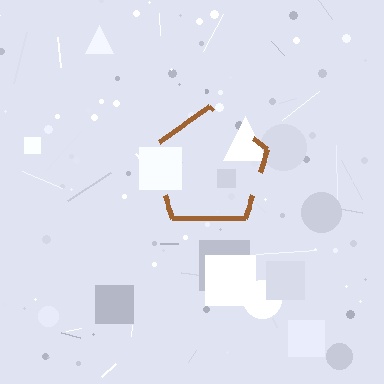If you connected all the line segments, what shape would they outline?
They would outline a pentagon.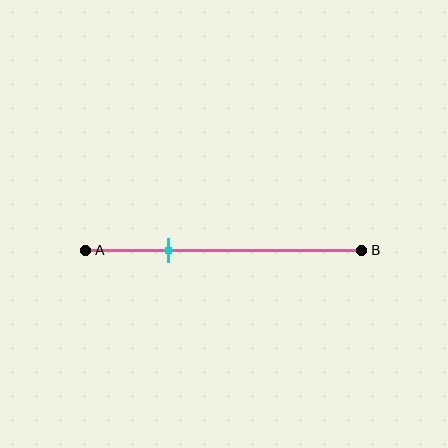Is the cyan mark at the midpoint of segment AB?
No, the mark is at about 30% from A, not at the 50% midpoint.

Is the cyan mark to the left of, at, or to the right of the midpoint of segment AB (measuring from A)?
The cyan mark is to the left of the midpoint of segment AB.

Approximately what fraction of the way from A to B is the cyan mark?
The cyan mark is approximately 30% of the way from A to B.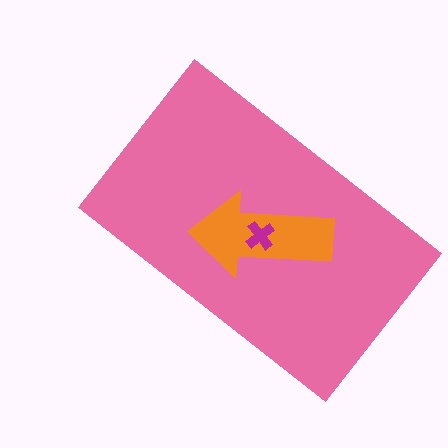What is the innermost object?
The magenta cross.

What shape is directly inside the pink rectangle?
The orange arrow.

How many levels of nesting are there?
3.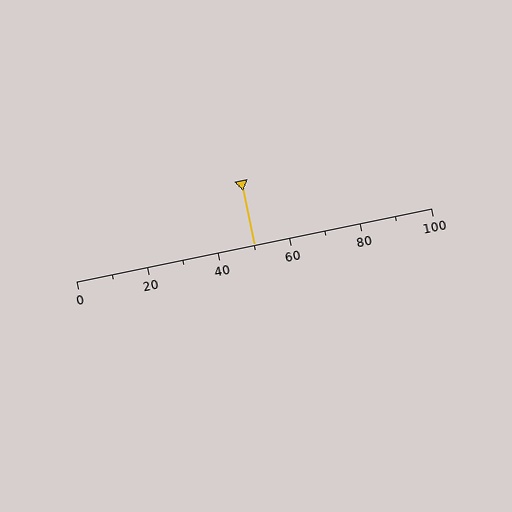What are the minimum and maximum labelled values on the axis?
The axis runs from 0 to 100.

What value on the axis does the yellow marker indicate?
The marker indicates approximately 50.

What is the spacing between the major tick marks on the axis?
The major ticks are spaced 20 apart.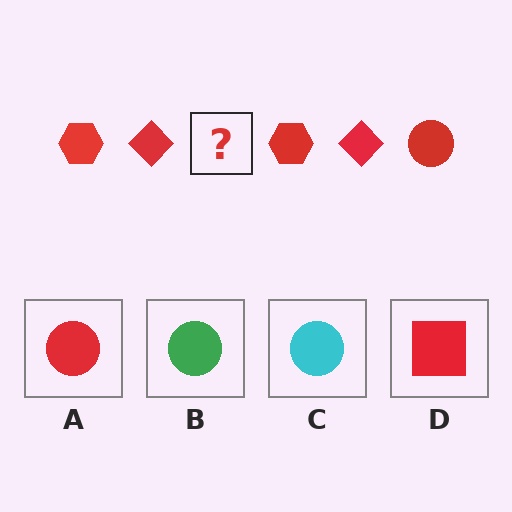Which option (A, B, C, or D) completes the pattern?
A.